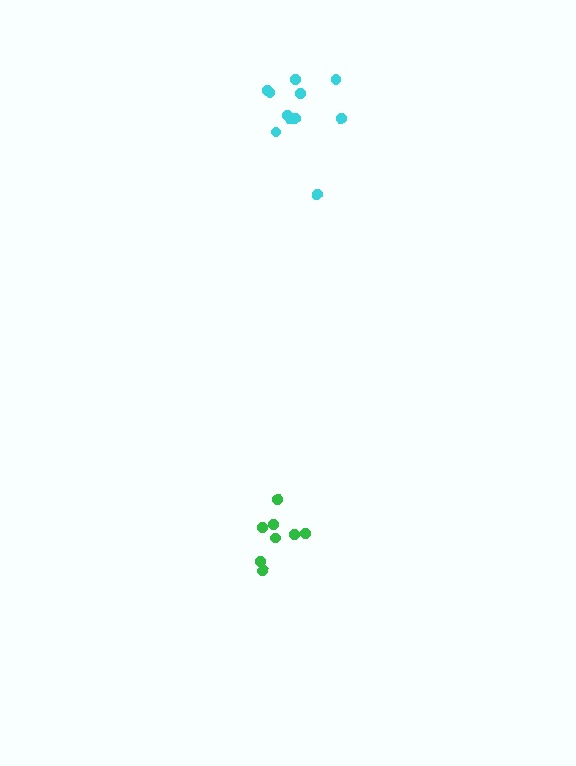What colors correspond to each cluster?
The clusters are colored: cyan, green.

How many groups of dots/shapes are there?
There are 2 groups.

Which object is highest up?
The cyan cluster is topmost.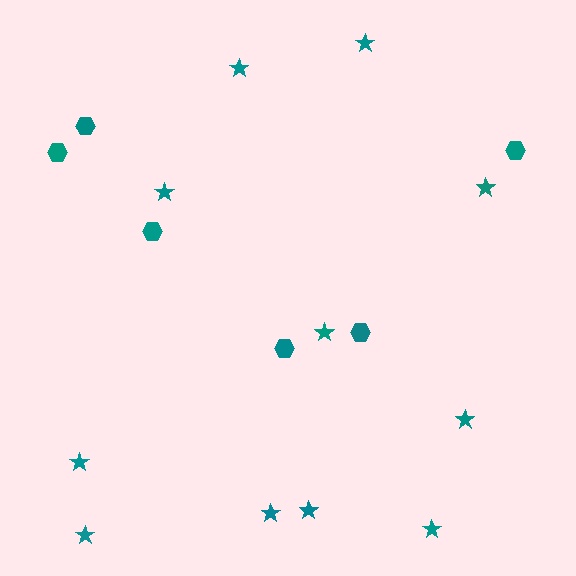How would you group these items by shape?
There are 2 groups: one group of stars (11) and one group of hexagons (6).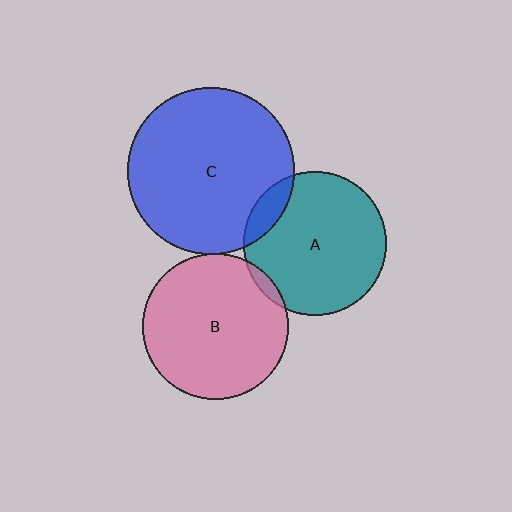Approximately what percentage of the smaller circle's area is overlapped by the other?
Approximately 5%.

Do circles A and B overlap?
Yes.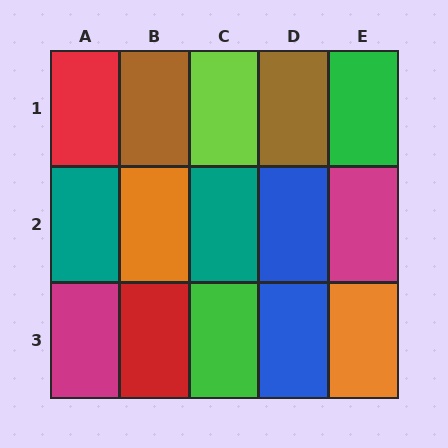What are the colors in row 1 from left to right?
Red, brown, lime, brown, green.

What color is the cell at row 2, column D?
Blue.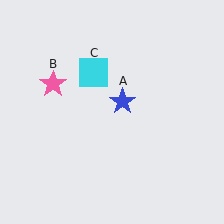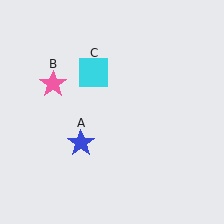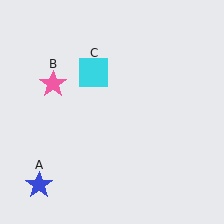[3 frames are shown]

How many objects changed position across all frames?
1 object changed position: blue star (object A).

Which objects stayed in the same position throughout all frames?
Pink star (object B) and cyan square (object C) remained stationary.